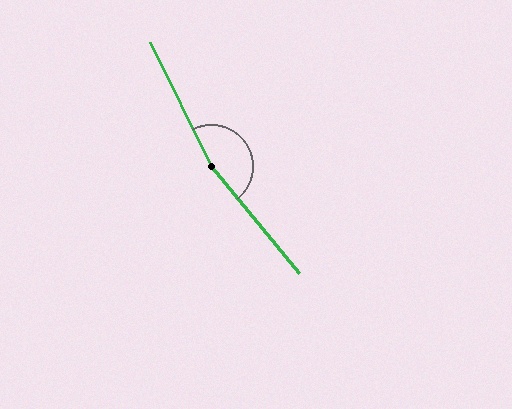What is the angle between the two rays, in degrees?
Approximately 167 degrees.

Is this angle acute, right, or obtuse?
It is obtuse.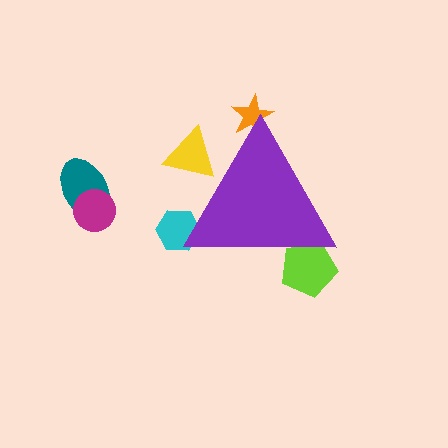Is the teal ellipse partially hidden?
No, the teal ellipse is fully visible.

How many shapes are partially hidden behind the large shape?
4 shapes are partially hidden.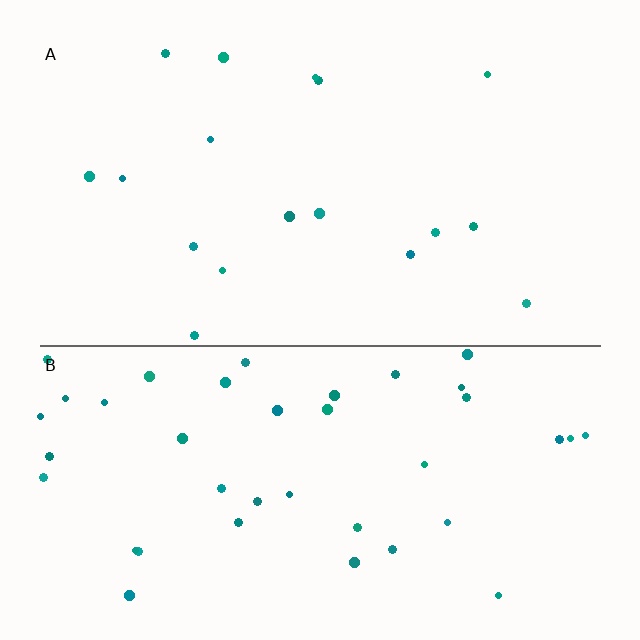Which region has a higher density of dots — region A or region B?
B (the bottom).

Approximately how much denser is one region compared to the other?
Approximately 2.3× — region B over region A.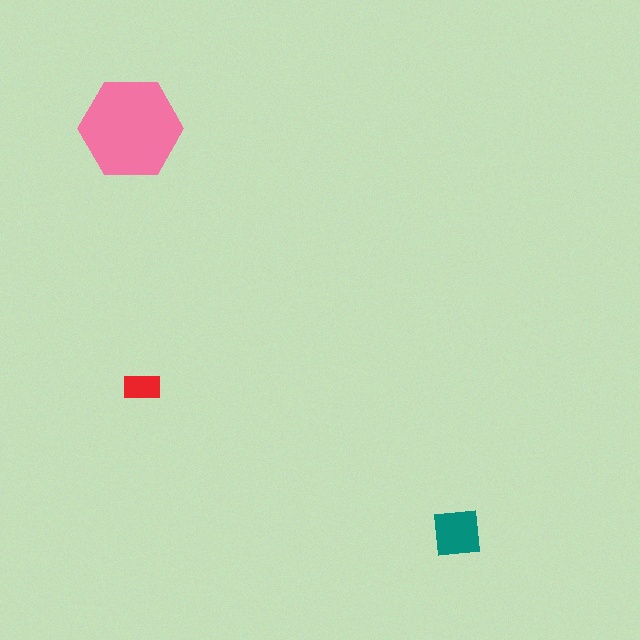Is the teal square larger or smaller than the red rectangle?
Larger.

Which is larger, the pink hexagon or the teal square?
The pink hexagon.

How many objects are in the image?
There are 3 objects in the image.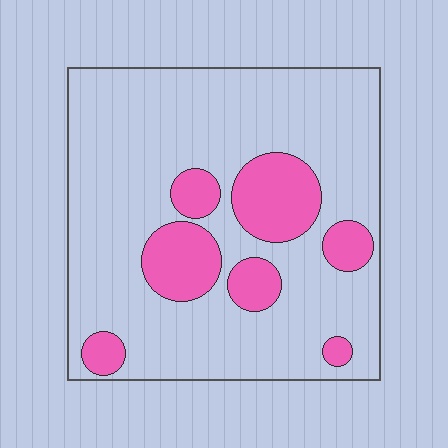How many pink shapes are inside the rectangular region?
7.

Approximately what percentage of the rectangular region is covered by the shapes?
Approximately 20%.